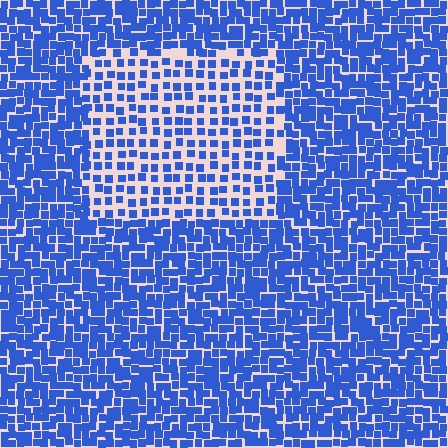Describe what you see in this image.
The image contains small blue elements arranged at two different densities. A rectangle-shaped region is visible where the elements are less densely packed than the surrounding area.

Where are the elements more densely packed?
The elements are more densely packed outside the rectangle boundary.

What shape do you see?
I see a rectangle.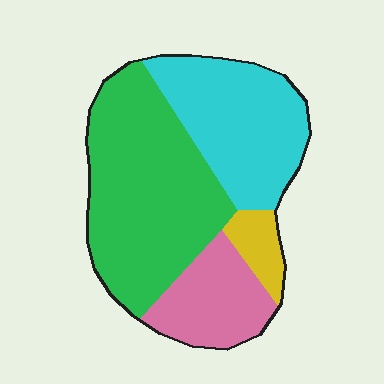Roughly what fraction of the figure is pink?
Pink covers around 15% of the figure.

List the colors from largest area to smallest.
From largest to smallest: green, cyan, pink, yellow.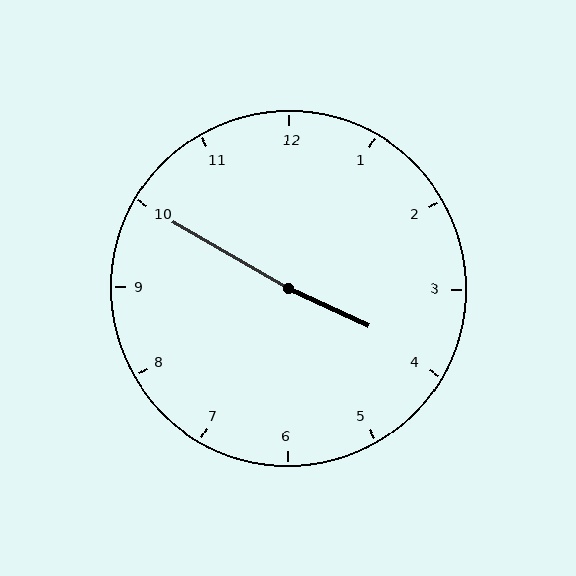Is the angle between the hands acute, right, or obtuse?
It is obtuse.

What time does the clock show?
3:50.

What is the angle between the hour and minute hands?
Approximately 175 degrees.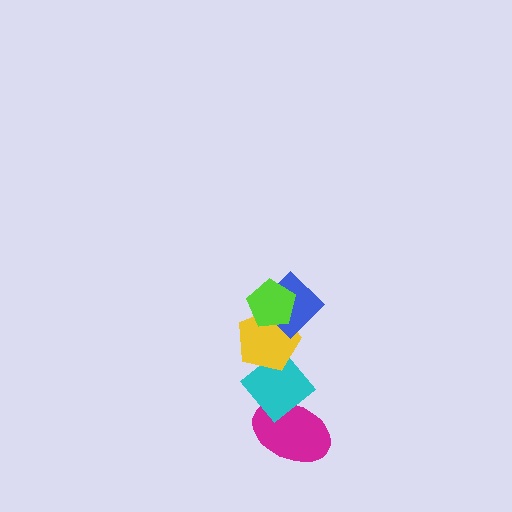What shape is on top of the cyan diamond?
The yellow pentagon is on top of the cyan diamond.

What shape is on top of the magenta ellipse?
The cyan diamond is on top of the magenta ellipse.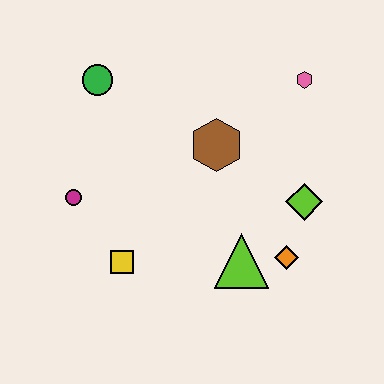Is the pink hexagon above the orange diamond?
Yes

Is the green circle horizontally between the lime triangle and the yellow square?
No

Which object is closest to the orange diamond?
The lime triangle is closest to the orange diamond.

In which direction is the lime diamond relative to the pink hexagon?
The lime diamond is below the pink hexagon.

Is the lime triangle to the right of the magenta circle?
Yes